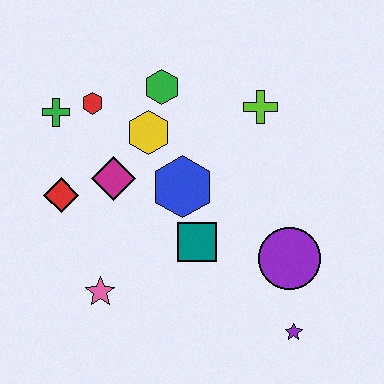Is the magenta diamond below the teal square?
No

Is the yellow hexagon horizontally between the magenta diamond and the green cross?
No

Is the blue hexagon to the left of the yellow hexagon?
No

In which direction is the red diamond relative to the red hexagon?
The red diamond is below the red hexagon.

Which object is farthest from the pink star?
The lime cross is farthest from the pink star.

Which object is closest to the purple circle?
The purple star is closest to the purple circle.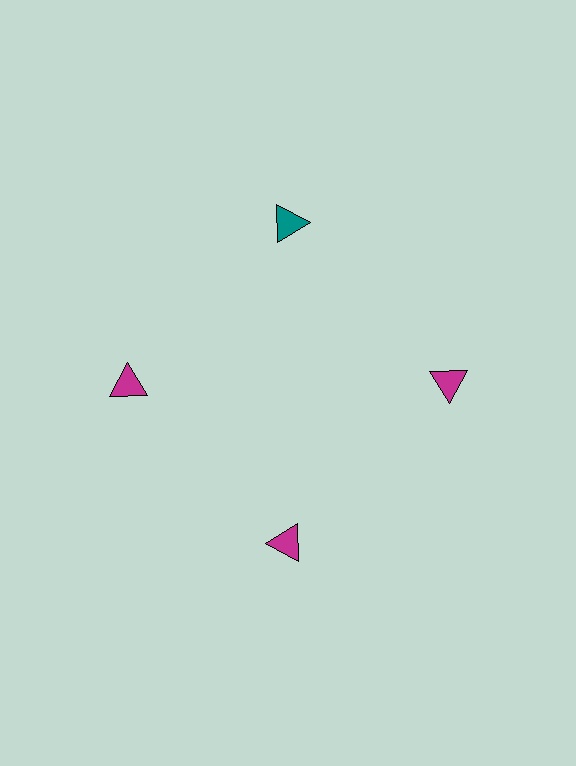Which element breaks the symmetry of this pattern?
The teal triangle at roughly the 12 o'clock position breaks the symmetry. All other shapes are magenta triangles.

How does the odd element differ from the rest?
It has a different color: teal instead of magenta.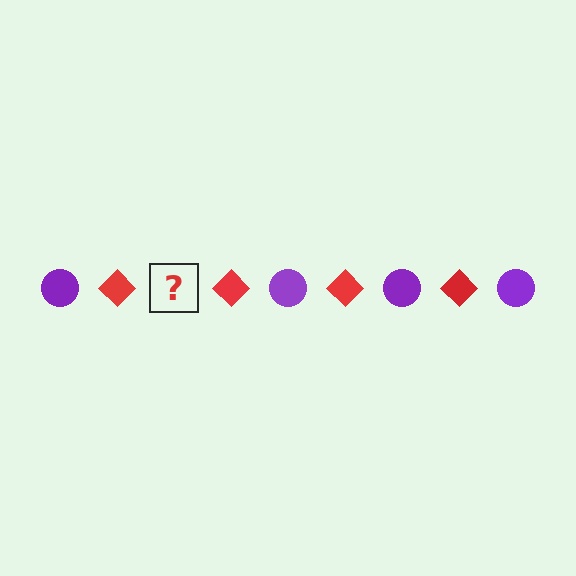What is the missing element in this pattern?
The missing element is a purple circle.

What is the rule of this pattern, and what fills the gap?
The rule is that the pattern alternates between purple circle and red diamond. The gap should be filled with a purple circle.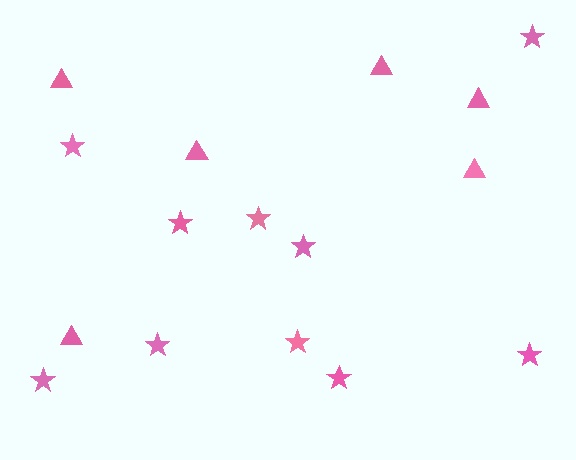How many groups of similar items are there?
There are 2 groups: one group of triangles (6) and one group of stars (10).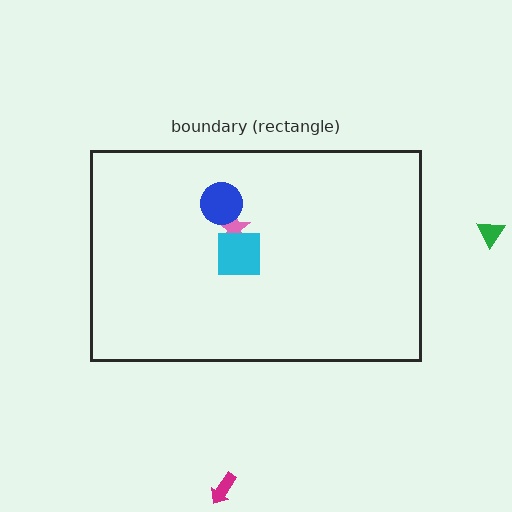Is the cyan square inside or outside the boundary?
Inside.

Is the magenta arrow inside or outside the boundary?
Outside.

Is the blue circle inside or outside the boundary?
Inside.